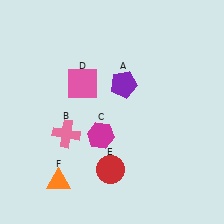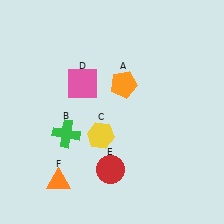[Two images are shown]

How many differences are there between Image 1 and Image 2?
There are 3 differences between the two images.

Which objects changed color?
A changed from purple to orange. B changed from pink to green. C changed from magenta to yellow.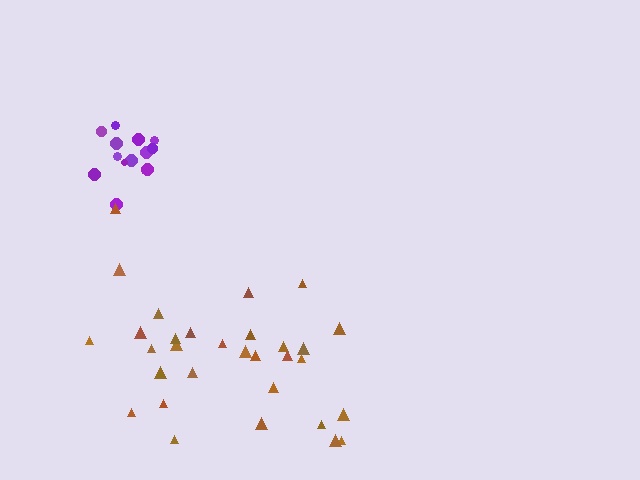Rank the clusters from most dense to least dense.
purple, brown.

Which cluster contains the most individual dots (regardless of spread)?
Brown (31).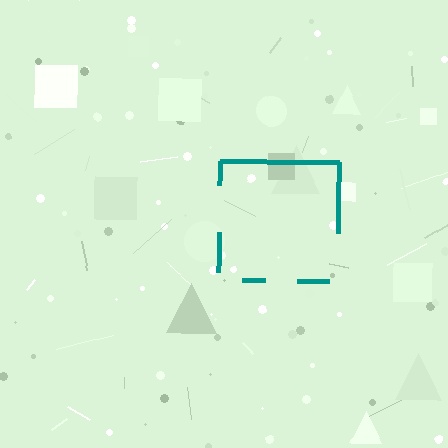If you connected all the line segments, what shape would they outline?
They would outline a square.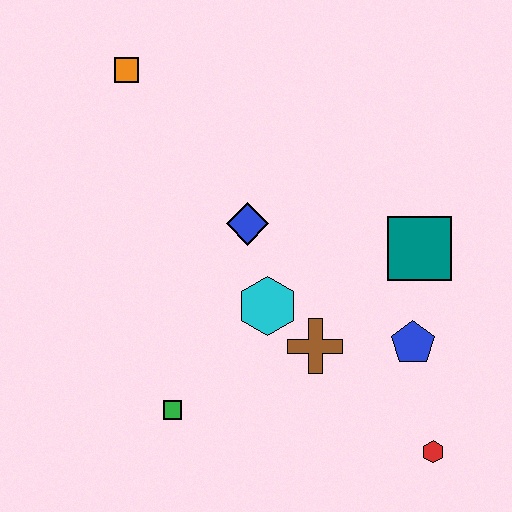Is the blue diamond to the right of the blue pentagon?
No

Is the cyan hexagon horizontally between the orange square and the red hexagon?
Yes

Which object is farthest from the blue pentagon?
The orange square is farthest from the blue pentagon.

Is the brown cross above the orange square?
No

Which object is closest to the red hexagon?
The blue pentagon is closest to the red hexagon.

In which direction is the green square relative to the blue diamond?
The green square is below the blue diamond.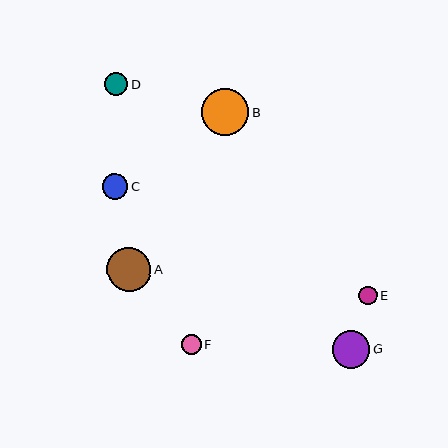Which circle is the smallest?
Circle E is the smallest with a size of approximately 18 pixels.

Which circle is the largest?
Circle B is the largest with a size of approximately 47 pixels.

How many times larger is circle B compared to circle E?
Circle B is approximately 2.6 times the size of circle E.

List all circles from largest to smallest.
From largest to smallest: B, A, G, C, D, F, E.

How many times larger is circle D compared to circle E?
Circle D is approximately 1.3 times the size of circle E.